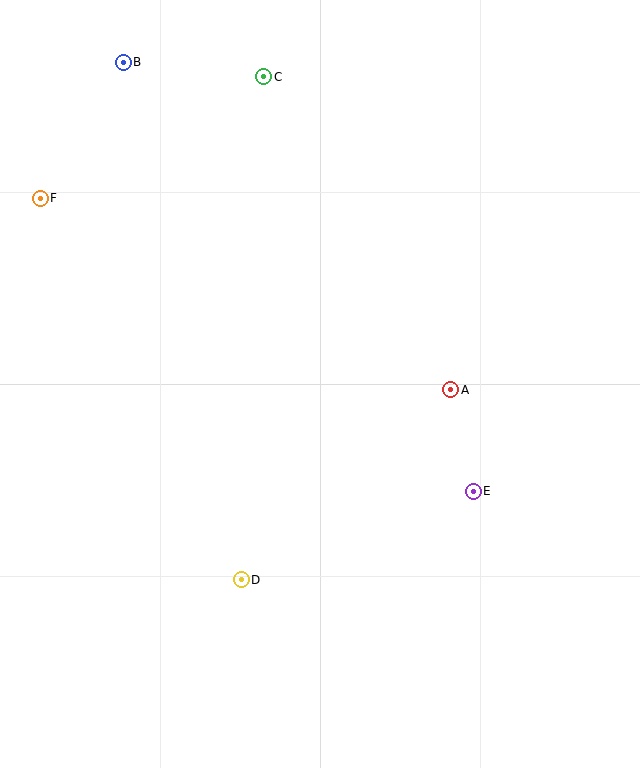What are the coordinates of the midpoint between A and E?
The midpoint between A and E is at (462, 440).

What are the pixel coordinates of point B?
Point B is at (123, 62).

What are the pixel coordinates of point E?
Point E is at (473, 491).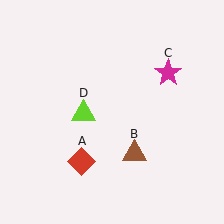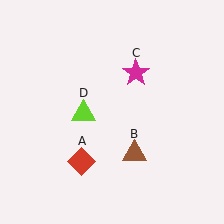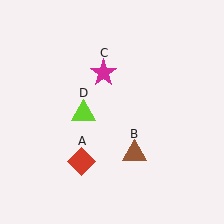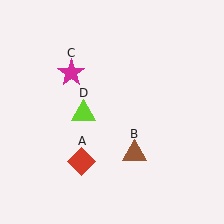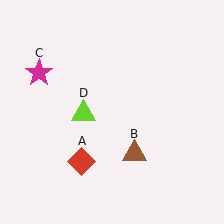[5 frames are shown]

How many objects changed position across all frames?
1 object changed position: magenta star (object C).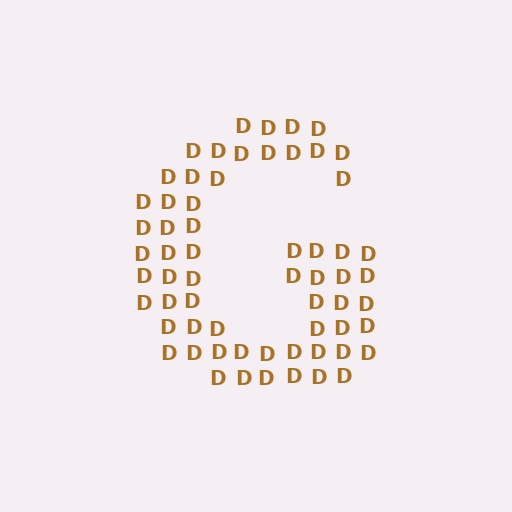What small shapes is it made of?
It is made of small letter D's.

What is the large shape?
The large shape is the letter G.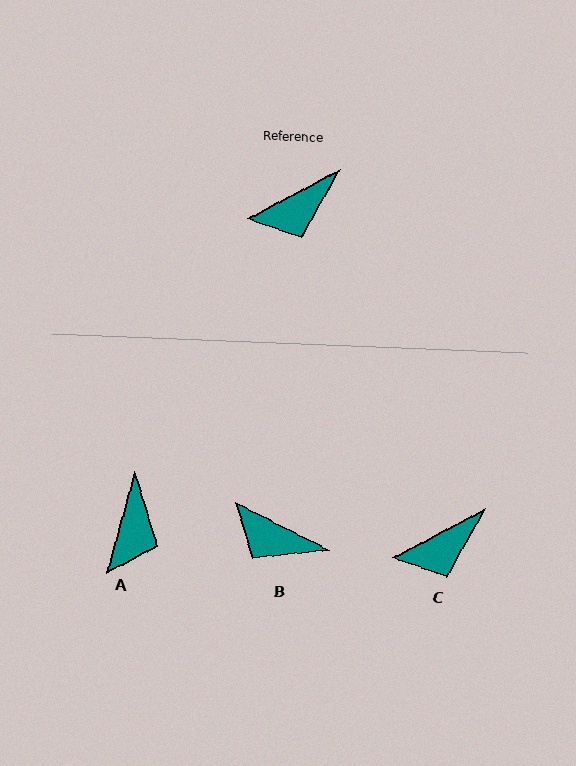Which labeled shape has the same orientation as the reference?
C.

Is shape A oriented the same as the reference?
No, it is off by about 47 degrees.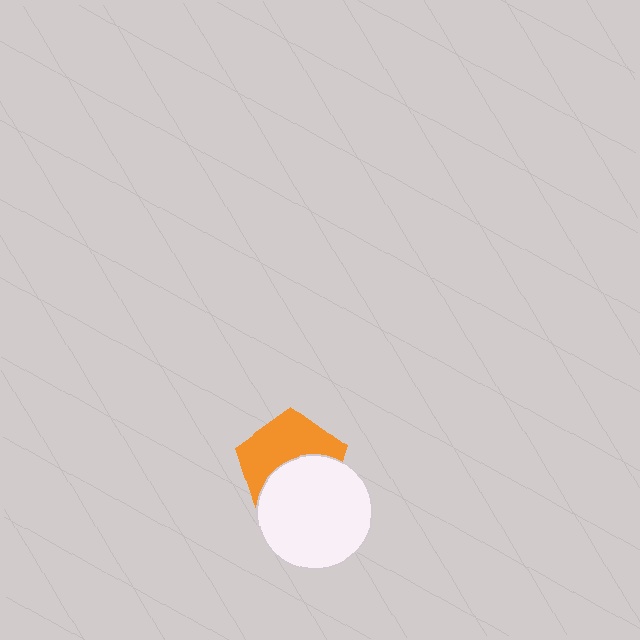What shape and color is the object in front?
The object in front is a white circle.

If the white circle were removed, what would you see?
You would see the complete orange pentagon.